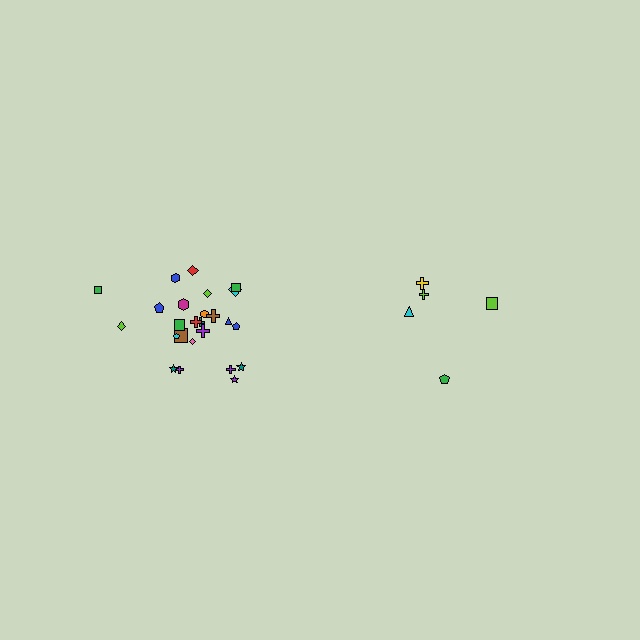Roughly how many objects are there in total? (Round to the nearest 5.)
Roughly 30 objects in total.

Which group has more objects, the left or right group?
The left group.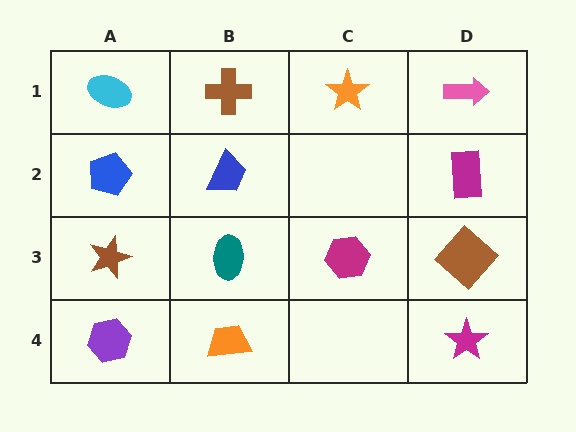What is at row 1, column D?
A pink arrow.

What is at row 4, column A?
A purple hexagon.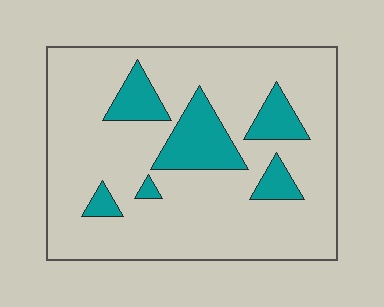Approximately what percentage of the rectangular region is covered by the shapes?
Approximately 20%.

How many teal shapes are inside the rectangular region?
6.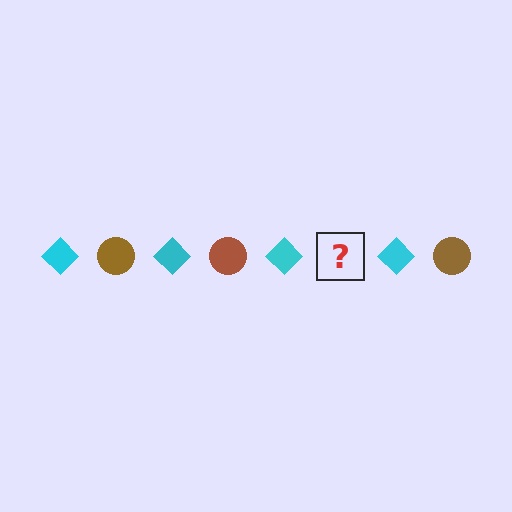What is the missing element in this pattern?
The missing element is a brown circle.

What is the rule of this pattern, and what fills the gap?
The rule is that the pattern alternates between cyan diamond and brown circle. The gap should be filled with a brown circle.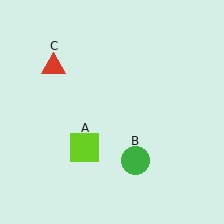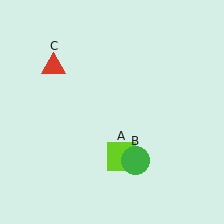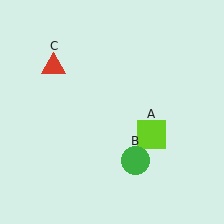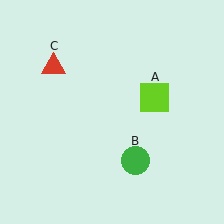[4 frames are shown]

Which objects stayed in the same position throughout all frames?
Green circle (object B) and red triangle (object C) remained stationary.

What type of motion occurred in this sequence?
The lime square (object A) rotated counterclockwise around the center of the scene.